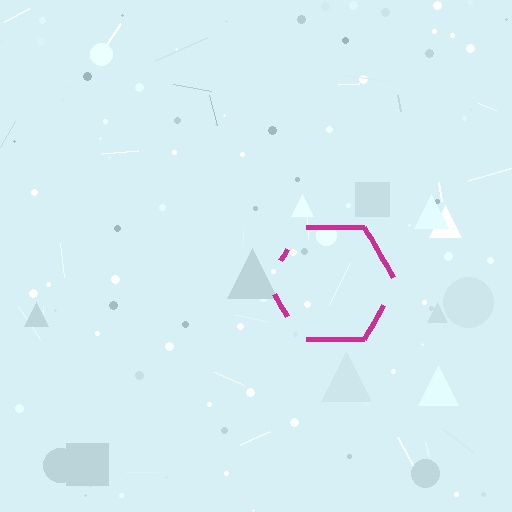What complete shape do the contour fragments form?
The contour fragments form a hexagon.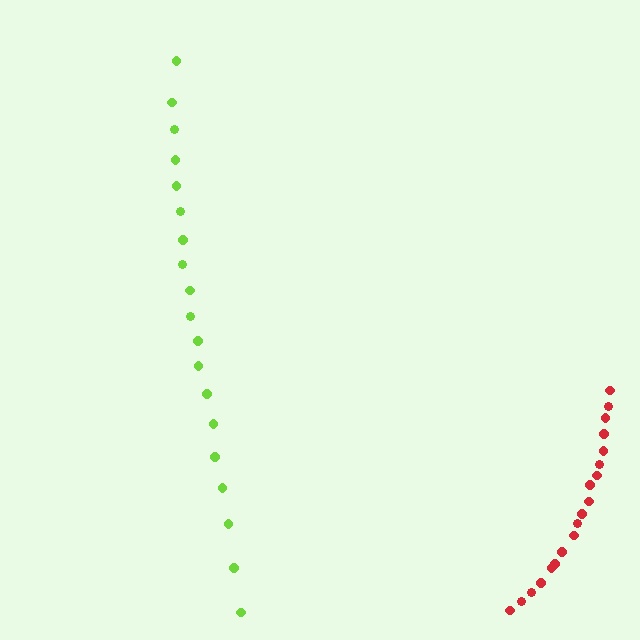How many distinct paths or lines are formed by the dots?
There are 2 distinct paths.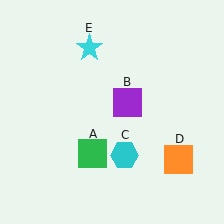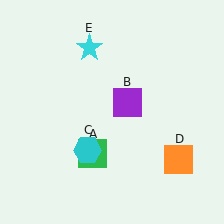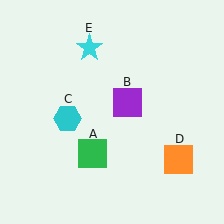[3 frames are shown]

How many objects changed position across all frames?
1 object changed position: cyan hexagon (object C).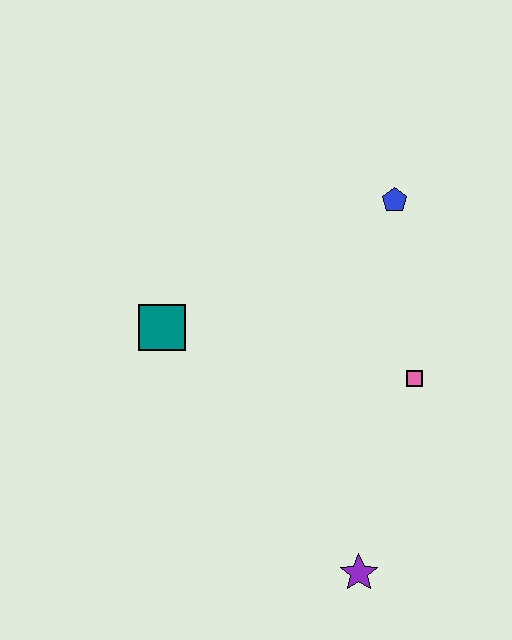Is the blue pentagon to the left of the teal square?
No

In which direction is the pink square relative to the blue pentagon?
The pink square is below the blue pentagon.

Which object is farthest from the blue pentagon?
The purple star is farthest from the blue pentagon.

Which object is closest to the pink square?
The blue pentagon is closest to the pink square.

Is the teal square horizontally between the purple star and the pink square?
No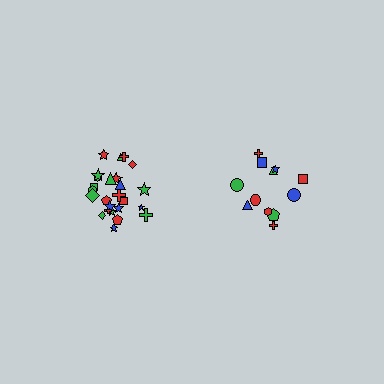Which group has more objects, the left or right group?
The left group.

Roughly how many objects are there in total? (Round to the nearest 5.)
Roughly 35 objects in total.